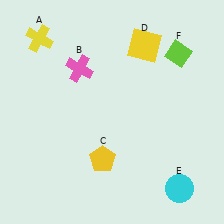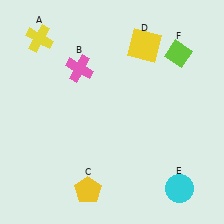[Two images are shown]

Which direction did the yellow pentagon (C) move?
The yellow pentagon (C) moved down.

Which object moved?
The yellow pentagon (C) moved down.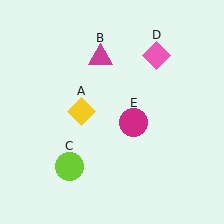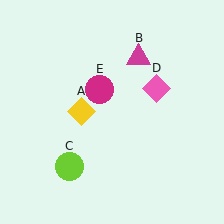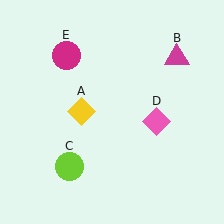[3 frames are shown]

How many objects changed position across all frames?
3 objects changed position: magenta triangle (object B), pink diamond (object D), magenta circle (object E).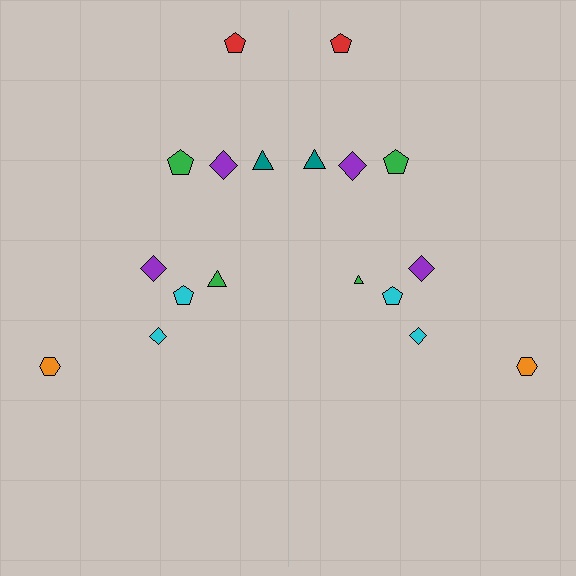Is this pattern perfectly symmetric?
No, the pattern is not perfectly symmetric. The green triangle on the right side has a different size than its mirror counterpart.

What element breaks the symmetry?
The green triangle on the right side has a different size than its mirror counterpart.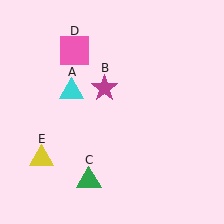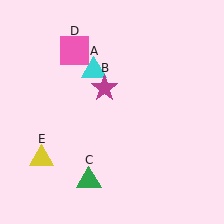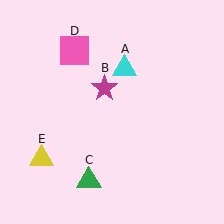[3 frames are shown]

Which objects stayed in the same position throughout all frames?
Magenta star (object B) and green triangle (object C) and pink square (object D) and yellow triangle (object E) remained stationary.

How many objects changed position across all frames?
1 object changed position: cyan triangle (object A).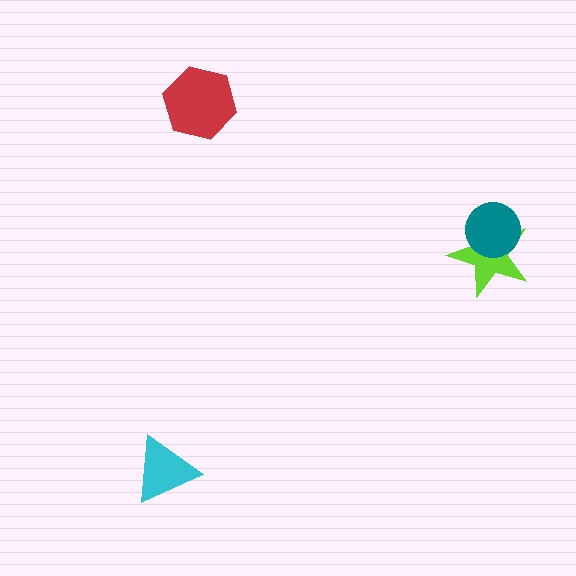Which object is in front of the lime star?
The teal circle is in front of the lime star.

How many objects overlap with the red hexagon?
0 objects overlap with the red hexagon.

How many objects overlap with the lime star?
1 object overlaps with the lime star.